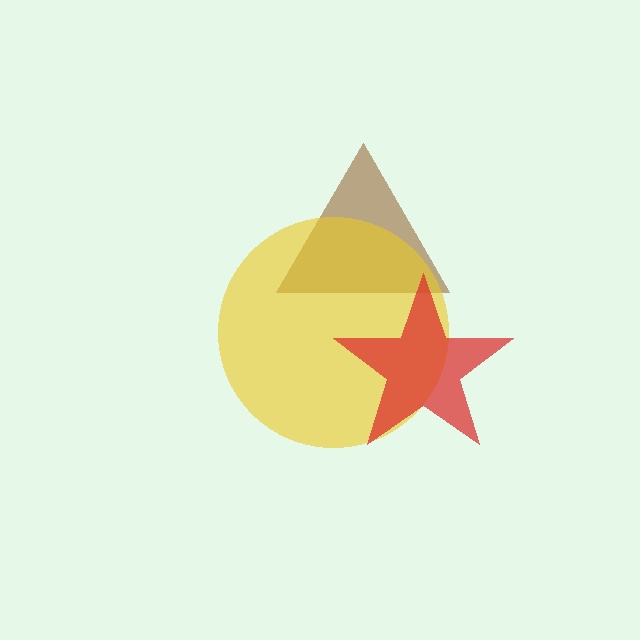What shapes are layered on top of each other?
The layered shapes are: a brown triangle, a yellow circle, a red star.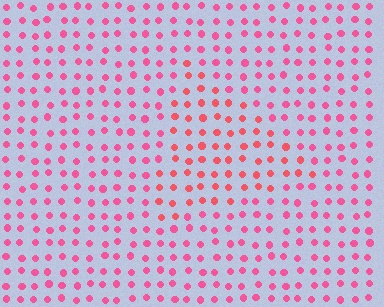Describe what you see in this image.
The image is filled with small pink elements in a uniform arrangement. A triangle-shaped region is visible where the elements are tinted to a slightly different hue, forming a subtle color boundary.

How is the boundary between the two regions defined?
The boundary is defined purely by a slight shift in hue (about 21 degrees). Spacing, size, and orientation are identical on both sides.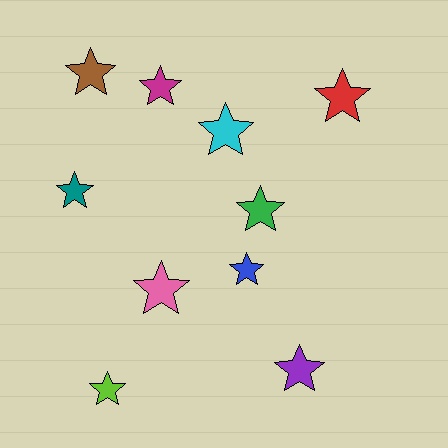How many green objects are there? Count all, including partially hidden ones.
There is 1 green object.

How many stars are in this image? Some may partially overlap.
There are 10 stars.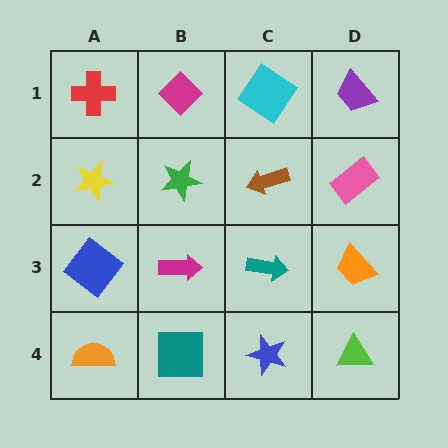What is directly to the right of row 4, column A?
A teal square.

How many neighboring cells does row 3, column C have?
4.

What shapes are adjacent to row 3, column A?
A yellow star (row 2, column A), an orange semicircle (row 4, column A), a magenta arrow (row 3, column B).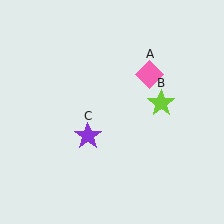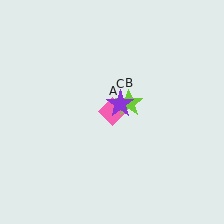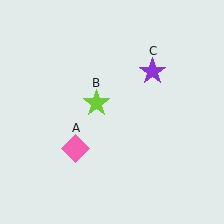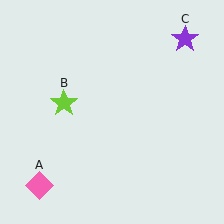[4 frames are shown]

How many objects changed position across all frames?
3 objects changed position: pink diamond (object A), lime star (object B), purple star (object C).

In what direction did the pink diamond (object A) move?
The pink diamond (object A) moved down and to the left.